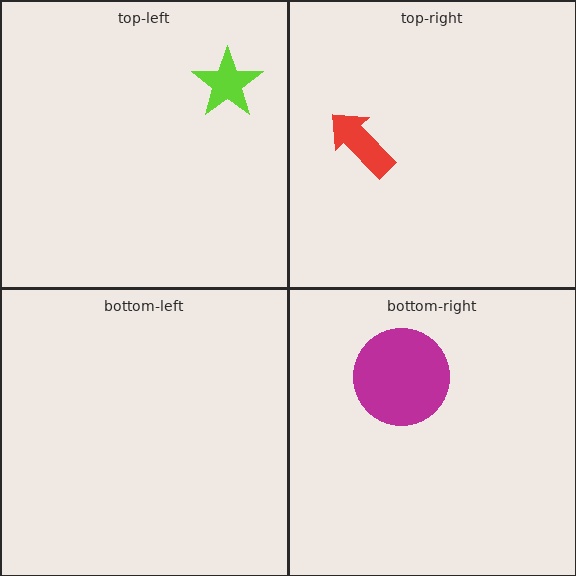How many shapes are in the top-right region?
1.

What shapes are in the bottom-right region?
The magenta circle.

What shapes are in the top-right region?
The red arrow.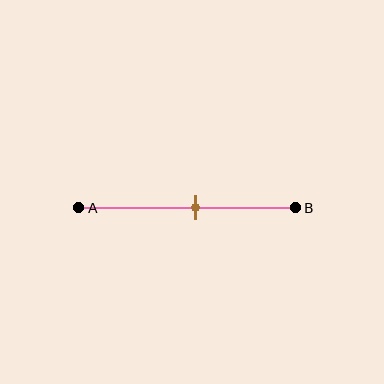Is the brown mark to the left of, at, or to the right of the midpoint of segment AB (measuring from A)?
The brown mark is to the right of the midpoint of segment AB.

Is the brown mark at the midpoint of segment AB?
No, the mark is at about 55% from A, not at the 50% midpoint.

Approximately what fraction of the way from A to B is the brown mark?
The brown mark is approximately 55% of the way from A to B.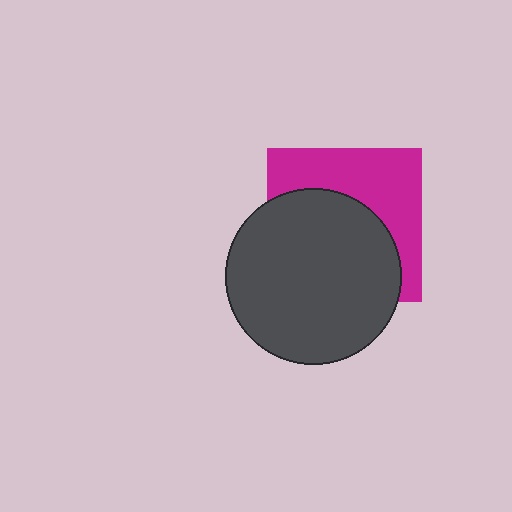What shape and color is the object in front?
The object in front is a dark gray circle.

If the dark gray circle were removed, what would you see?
You would see the complete magenta square.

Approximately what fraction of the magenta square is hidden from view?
Roughly 56% of the magenta square is hidden behind the dark gray circle.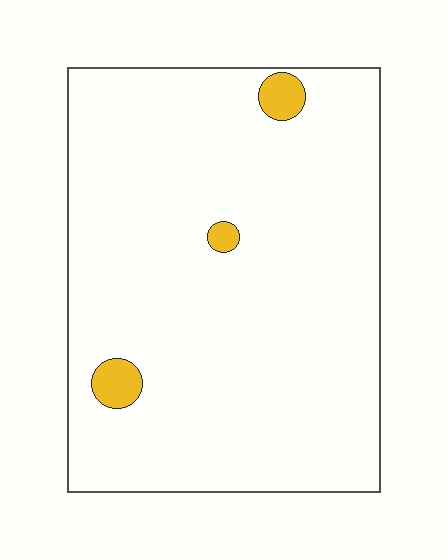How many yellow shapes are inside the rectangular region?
3.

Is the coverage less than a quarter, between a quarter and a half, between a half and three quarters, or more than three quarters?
Less than a quarter.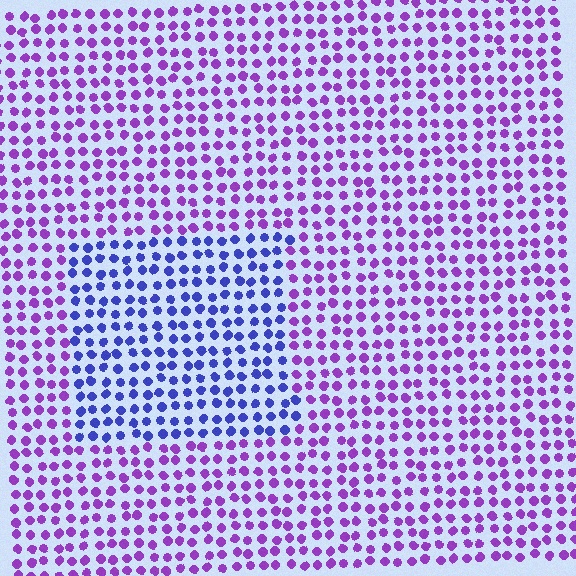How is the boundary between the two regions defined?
The boundary is defined purely by a slight shift in hue (about 45 degrees). Spacing, size, and orientation are identical on both sides.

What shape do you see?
I see a rectangle.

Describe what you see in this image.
The image is filled with small purple elements in a uniform arrangement. A rectangle-shaped region is visible where the elements are tinted to a slightly different hue, forming a subtle color boundary.